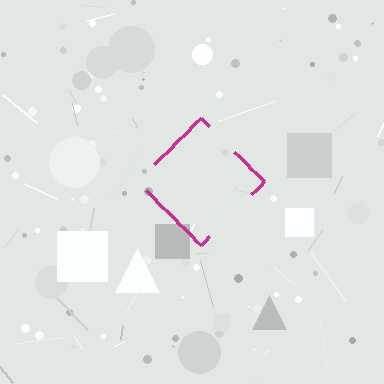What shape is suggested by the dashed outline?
The dashed outline suggests a diamond.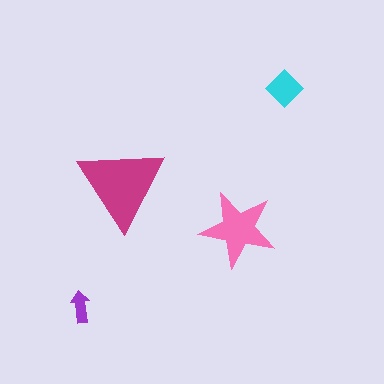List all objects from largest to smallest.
The magenta triangle, the pink star, the cyan diamond, the purple arrow.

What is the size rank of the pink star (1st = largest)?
2nd.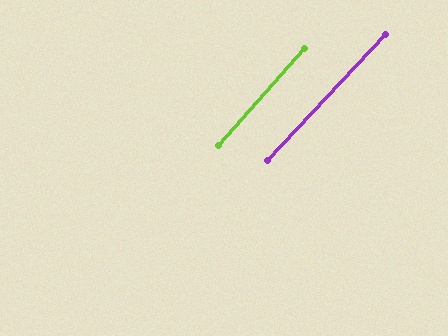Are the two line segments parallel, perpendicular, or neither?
Parallel — their directions differ by only 1.9°.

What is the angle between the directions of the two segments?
Approximately 2 degrees.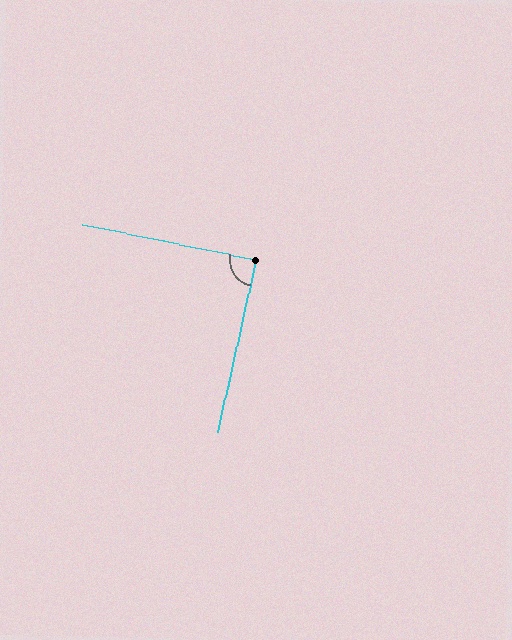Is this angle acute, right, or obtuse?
It is approximately a right angle.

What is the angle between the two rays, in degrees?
Approximately 89 degrees.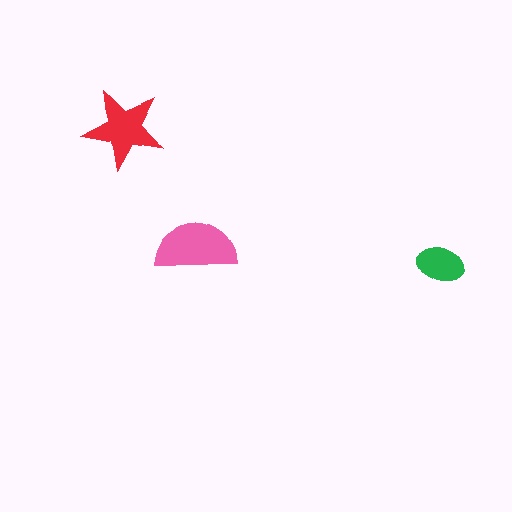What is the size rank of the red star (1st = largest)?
2nd.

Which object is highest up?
The red star is topmost.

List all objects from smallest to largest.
The green ellipse, the red star, the pink semicircle.